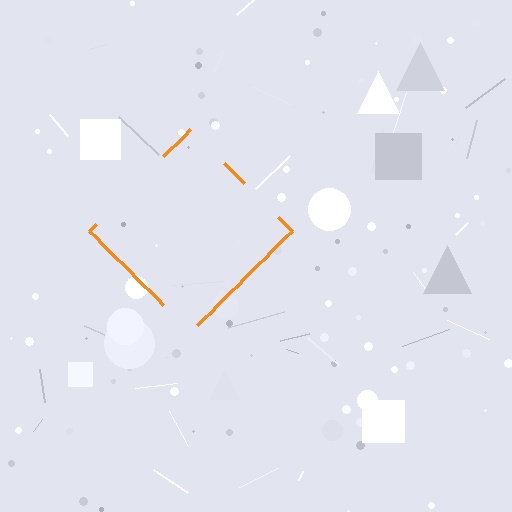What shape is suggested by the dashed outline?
The dashed outline suggests a diamond.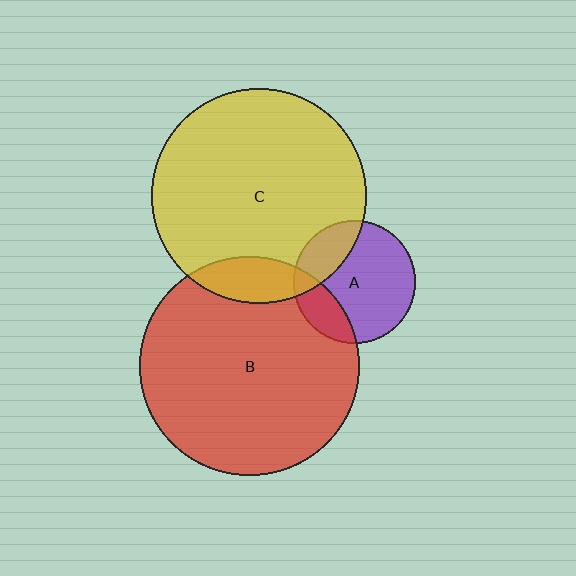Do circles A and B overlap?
Yes.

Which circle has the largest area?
Circle B (red).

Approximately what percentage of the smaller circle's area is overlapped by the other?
Approximately 20%.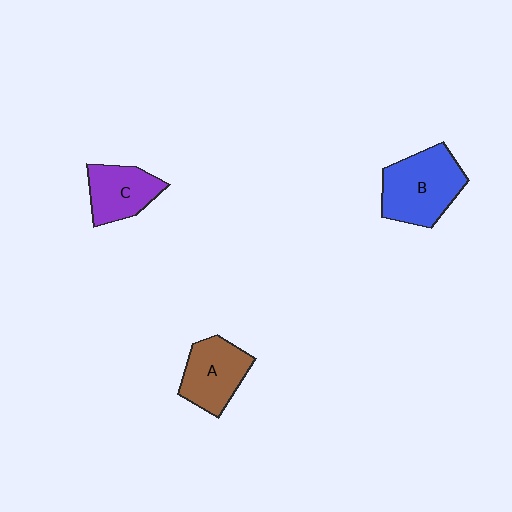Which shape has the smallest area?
Shape C (purple).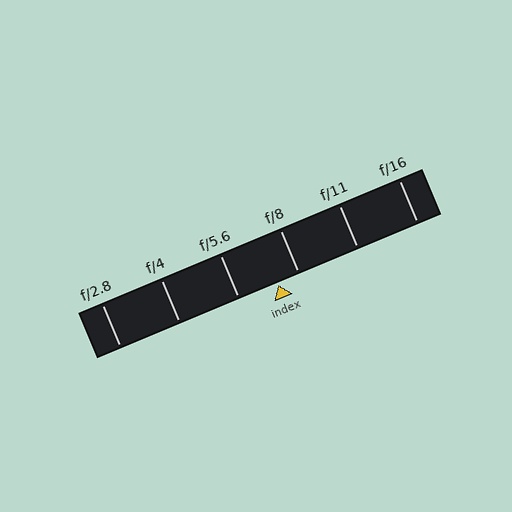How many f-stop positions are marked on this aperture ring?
There are 6 f-stop positions marked.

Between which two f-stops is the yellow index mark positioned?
The index mark is between f/5.6 and f/8.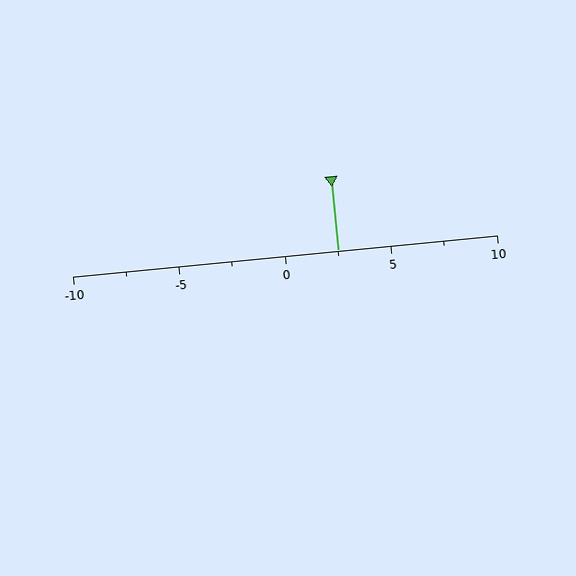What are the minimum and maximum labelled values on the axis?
The axis runs from -10 to 10.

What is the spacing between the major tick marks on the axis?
The major ticks are spaced 5 apart.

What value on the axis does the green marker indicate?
The marker indicates approximately 2.5.